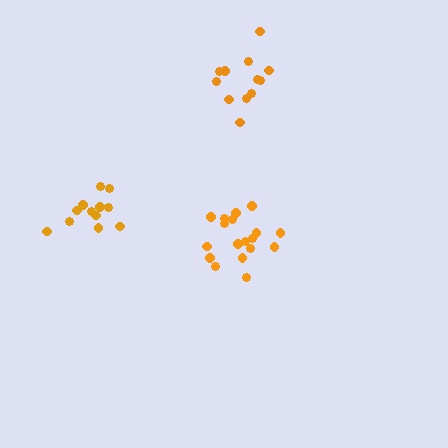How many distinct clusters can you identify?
There are 3 distinct clusters.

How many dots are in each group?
Group 1: 18 dots, Group 2: 12 dots, Group 3: 12 dots (42 total).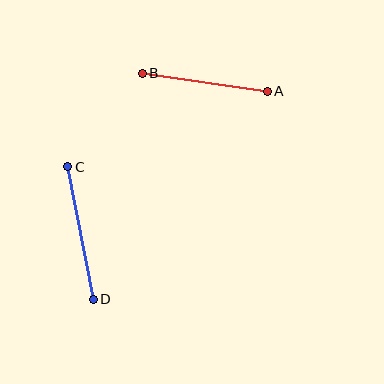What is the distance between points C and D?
The distance is approximately 135 pixels.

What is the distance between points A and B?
The distance is approximately 127 pixels.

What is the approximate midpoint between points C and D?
The midpoint is at approximately (80, 233) pixels.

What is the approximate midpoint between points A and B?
The midpoint is at approximately (205, 82) pixels.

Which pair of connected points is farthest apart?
Points C and D are farthest apart.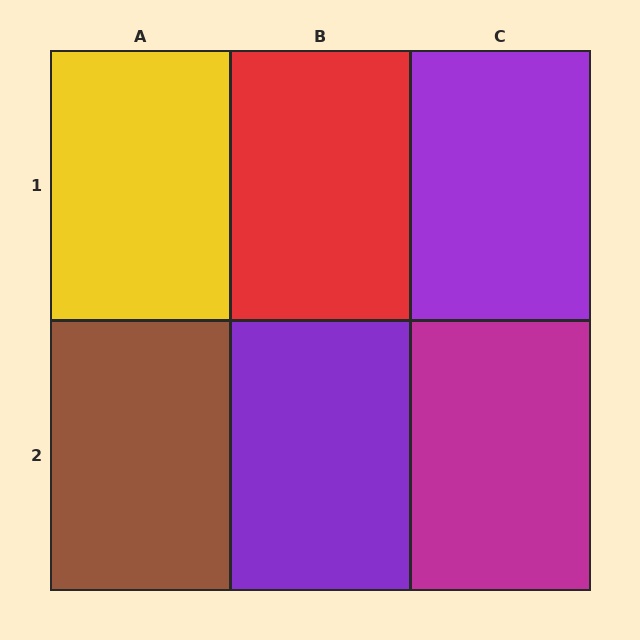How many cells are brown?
1 cell is brown.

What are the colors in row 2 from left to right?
Brown, purple, magenta.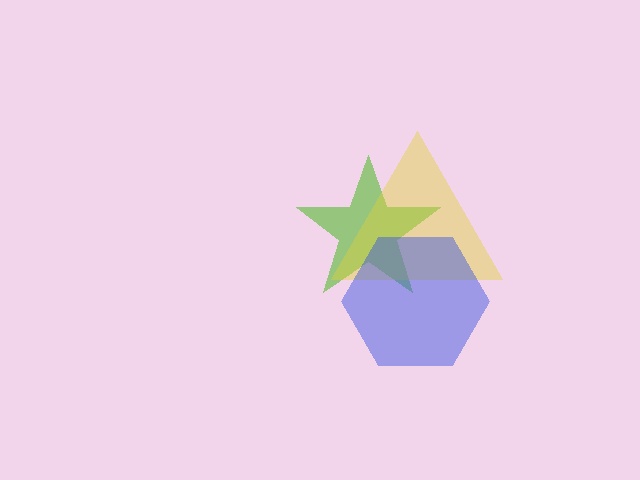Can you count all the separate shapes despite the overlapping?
Yes, there are 3 separate shapes.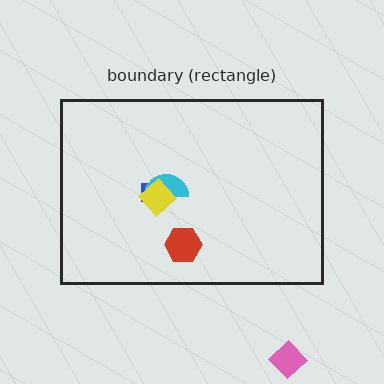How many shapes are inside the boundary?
4 inside, 1 outside.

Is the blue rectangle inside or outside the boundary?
Inside.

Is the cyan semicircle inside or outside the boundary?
Inside.